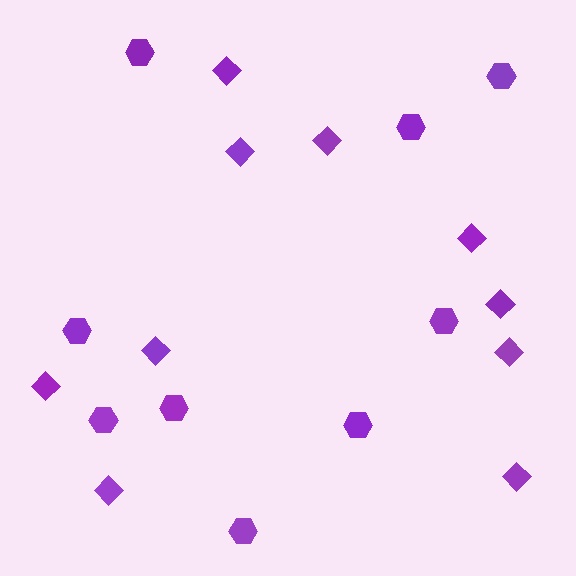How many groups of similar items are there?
There are 2 groups: one group of hexagons (9) and one group of diamonds (10).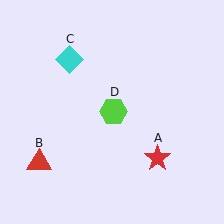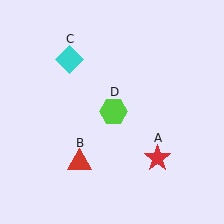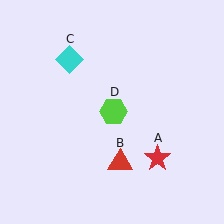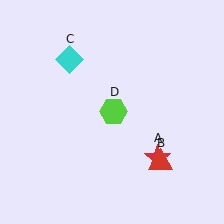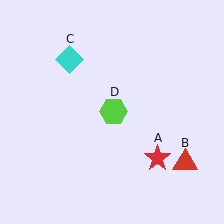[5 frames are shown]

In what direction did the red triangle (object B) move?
The red triangle (object B) moved right.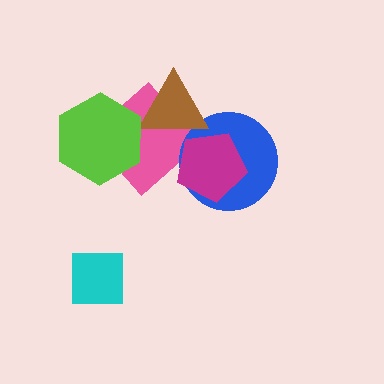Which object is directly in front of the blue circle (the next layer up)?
The magenta pentagon is directly in front of the blue circle.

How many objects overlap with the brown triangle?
3 objects overlap with the brown triangle.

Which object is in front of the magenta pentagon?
The brown triangle is in front of the magenta pentagon.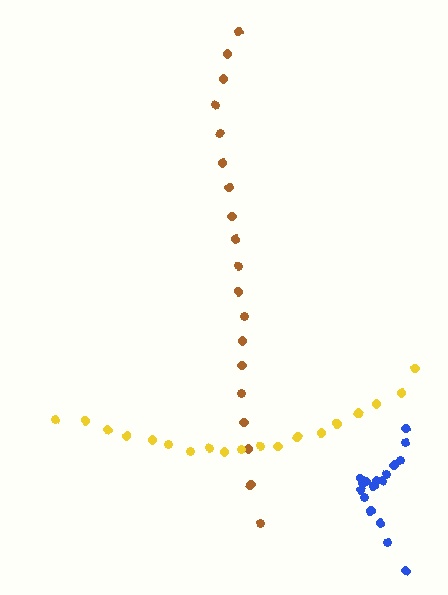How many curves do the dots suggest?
There are 3 distinct paths.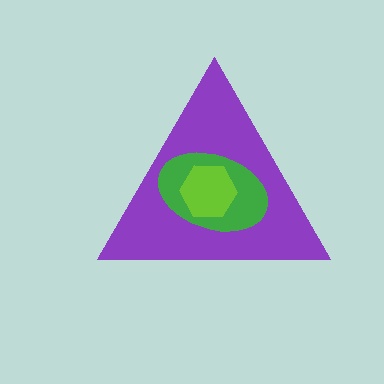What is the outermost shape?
The purple triangle.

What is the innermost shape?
The lime hexagon.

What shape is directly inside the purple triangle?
The green ellipse.